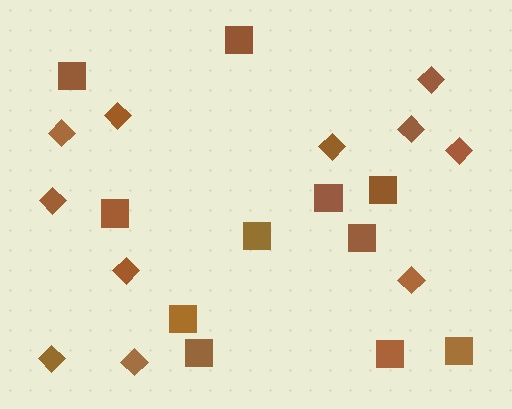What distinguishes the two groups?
There are 2 groups: one group of squares (11) and one group of diamonds (11).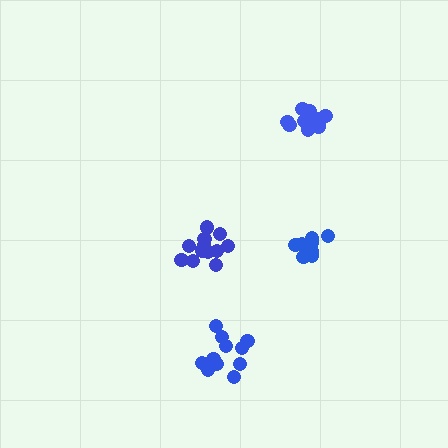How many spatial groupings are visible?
There are 4 spatial groupings.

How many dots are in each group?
Group 1: 12 dots, Group 2: 12 dots, Group 3: 11 dots, Group 4: 11 dots (46 total).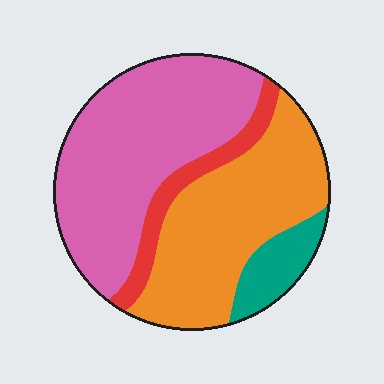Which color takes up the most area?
Pink, at roughly 45%.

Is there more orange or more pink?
Pink.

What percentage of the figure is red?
Red covers around 10% of the figure.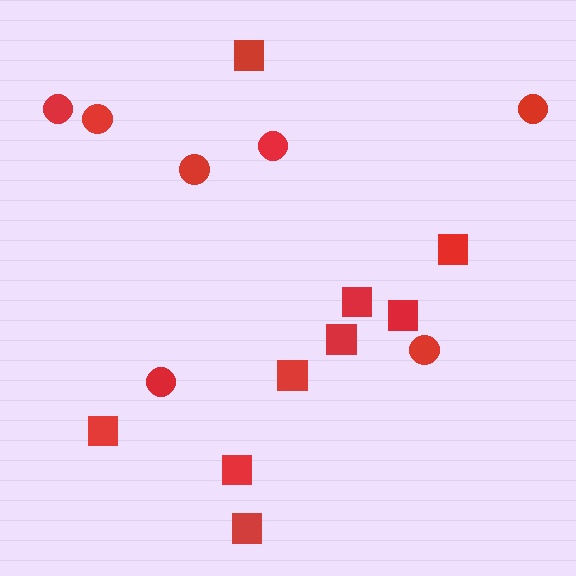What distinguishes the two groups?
There are 2 groups: one group of circles (7) and one group of squares (9).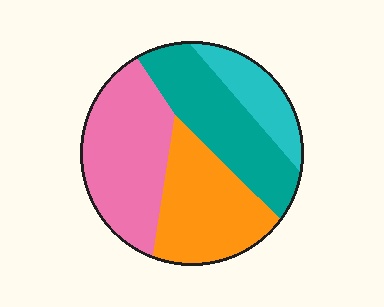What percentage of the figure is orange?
Orange takes up between a quarter and a half of the figure.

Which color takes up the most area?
Pink, at roughly 30%.